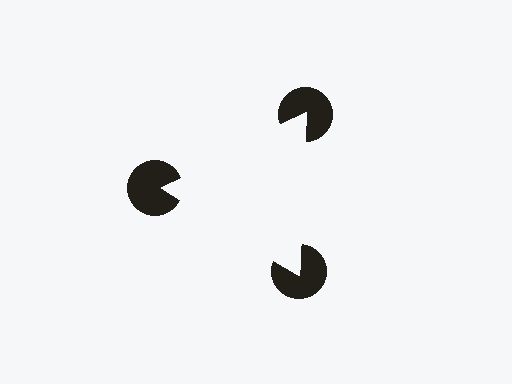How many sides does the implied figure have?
3 sides.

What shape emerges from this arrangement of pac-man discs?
An illusory triangle — its edges are inferred from the aligned wedge cuts in the pac-man discs, not physically drawn.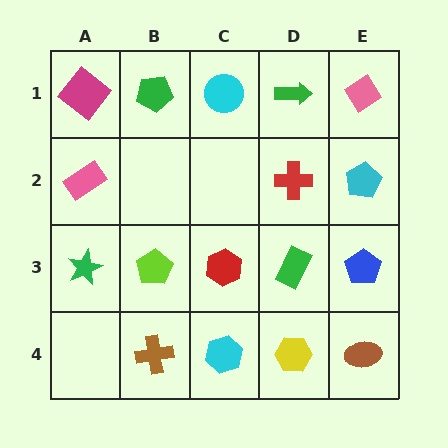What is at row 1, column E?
A pink diamond.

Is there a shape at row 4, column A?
No, that cell is empty.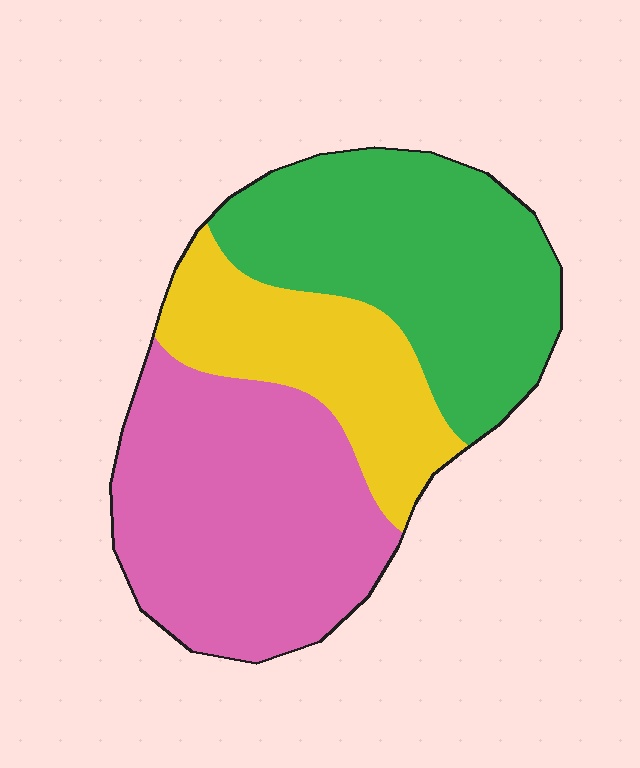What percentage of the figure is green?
Green takes up about three eighths (3/8) of the figure.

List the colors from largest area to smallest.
From largest to smallest: pink, green, yellow.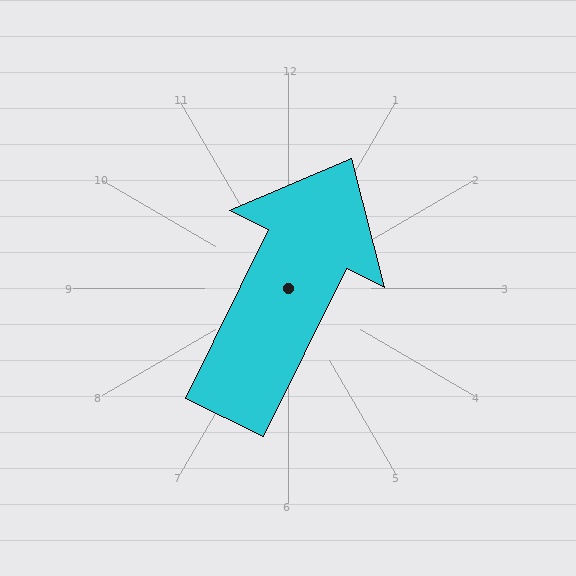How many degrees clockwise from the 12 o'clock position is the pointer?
Approximately 26 degrees.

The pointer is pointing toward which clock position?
Roughly 1 o'clock.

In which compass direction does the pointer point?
Northeast.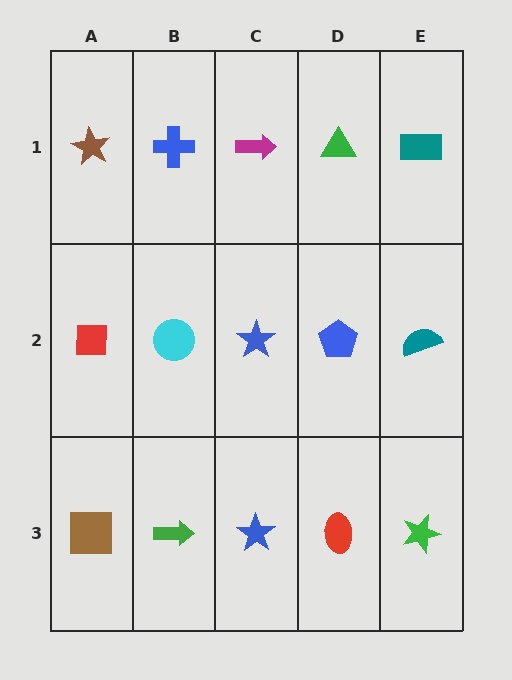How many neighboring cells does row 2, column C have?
4.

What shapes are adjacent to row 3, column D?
A blue pentagon (row 2, column D), a blue star (row 3, column C), a green star (row 3, column E).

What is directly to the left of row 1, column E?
A green triangle.